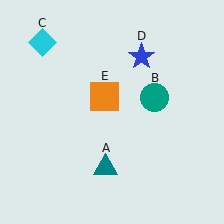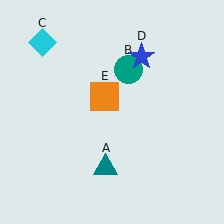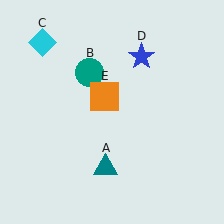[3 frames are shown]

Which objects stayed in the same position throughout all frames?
Teal triangle (object A) and cyan diamond (object C) and blue star (object D) and orange square (object E) remained stationary.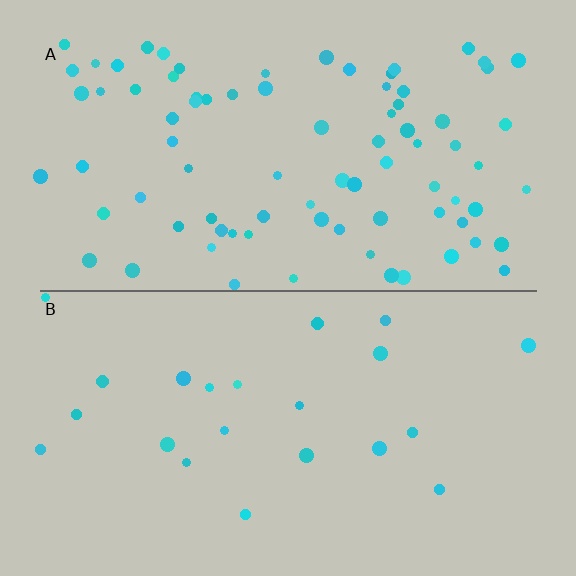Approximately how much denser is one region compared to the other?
Approximately 3.7× — region A over region B.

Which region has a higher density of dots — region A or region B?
A (the top).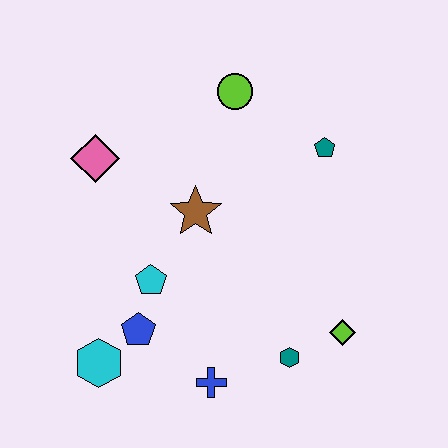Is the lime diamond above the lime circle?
No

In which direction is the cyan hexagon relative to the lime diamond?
The cyan hexagon is to the left of the lime diamond.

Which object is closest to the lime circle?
The teal pentagon is closest to the lime circle.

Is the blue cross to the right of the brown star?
Yes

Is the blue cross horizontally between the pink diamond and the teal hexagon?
Yes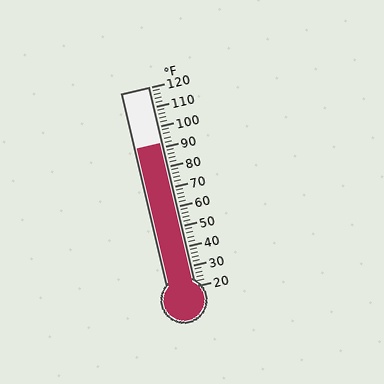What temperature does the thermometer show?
The thermometer shows approximately 92°F.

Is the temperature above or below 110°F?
The temperature is below 110°F.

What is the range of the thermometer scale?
The thermometer scale ranges from 20°F to 120°F.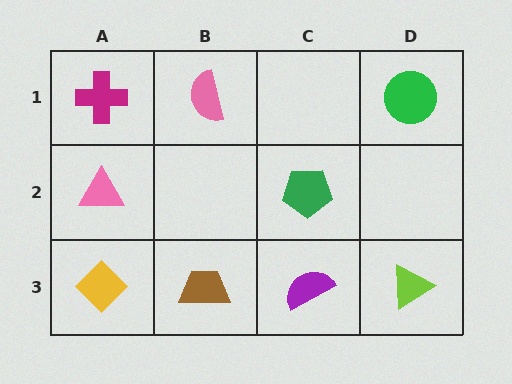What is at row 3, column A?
A yellow diamond.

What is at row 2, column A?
A pink triangle.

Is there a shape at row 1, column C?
No, that cell is empty.